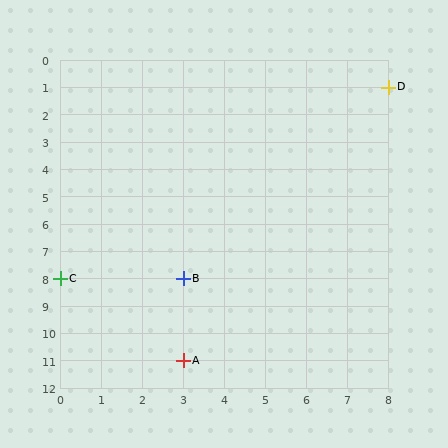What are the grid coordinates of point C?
Point C is at grid coordinates (0, 8).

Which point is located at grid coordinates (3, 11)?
Point A is at (3, 11).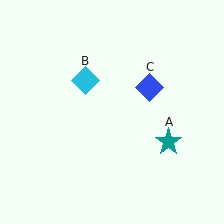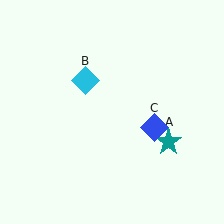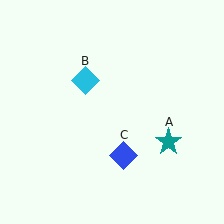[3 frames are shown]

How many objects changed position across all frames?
1 object changed position: blue diamond (object C).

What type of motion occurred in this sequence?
The blue diamond (object C) rotated clockwise around the center of the scene.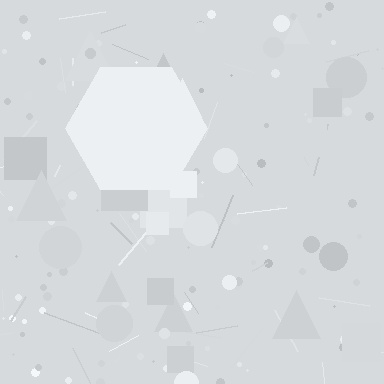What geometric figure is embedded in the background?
A hexagon is embedded in the background.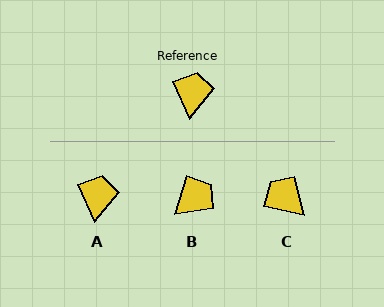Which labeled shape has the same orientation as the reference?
A.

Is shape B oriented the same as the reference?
No, it is off by about 42 degrees.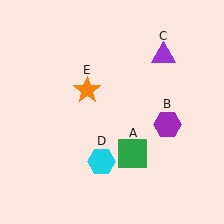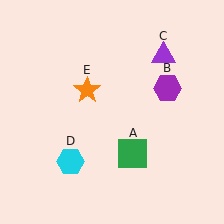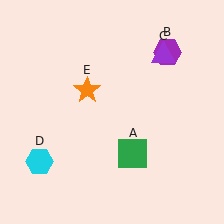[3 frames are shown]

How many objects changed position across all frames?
2 objects changed position: purple hexagon (object B), cyan hexagon (object D).